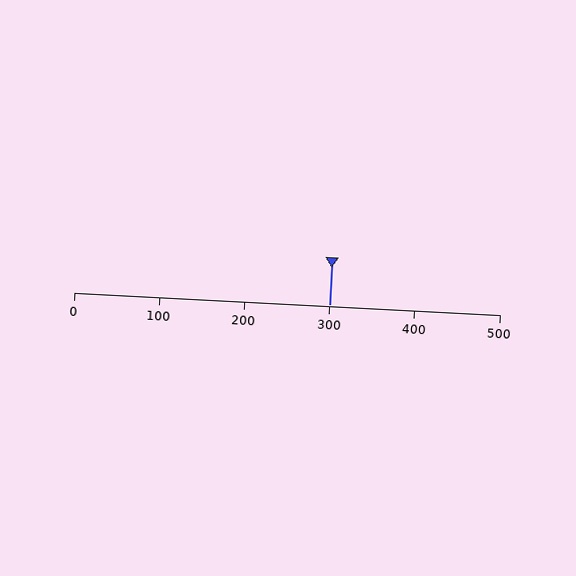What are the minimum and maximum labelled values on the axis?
The axis runs from 0 to 500.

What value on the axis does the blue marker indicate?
The marker indicates approximately 300.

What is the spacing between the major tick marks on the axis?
The major ticks are spaced 100 apart.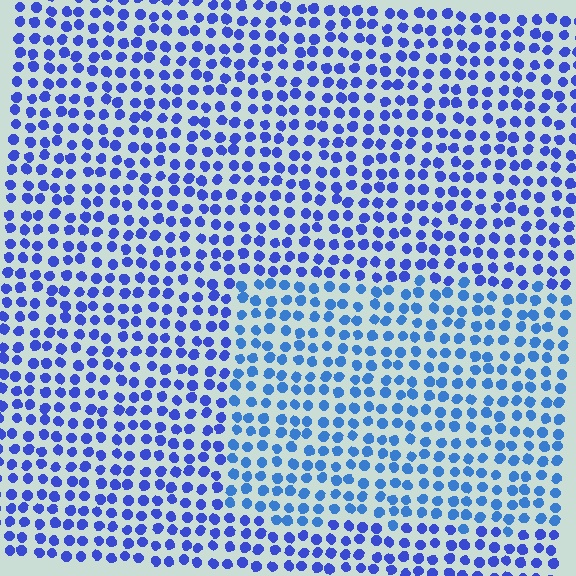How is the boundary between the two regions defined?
The boundary is defined purely by a slight shift in hue (about 21 degrees). Spacing, size, and orientation are identical on both sides.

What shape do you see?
I see a rectangle.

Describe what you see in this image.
The image is filled with small blue elements in a uniform arrangement. A rectangle-shaped region is visible where the elements are tinted to a slightly different hue, forming a subtle color boundary.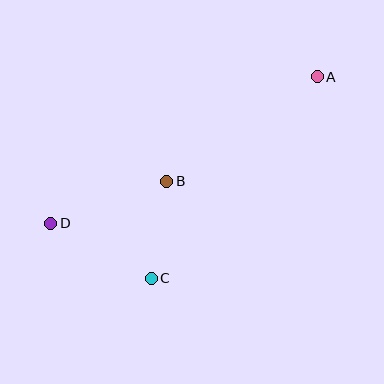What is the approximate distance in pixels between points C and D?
The distance between C and D is approximately 115 pixels.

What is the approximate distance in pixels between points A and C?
The distance between A and C is approximately 261 pixels.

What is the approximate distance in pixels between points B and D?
The distance between B and D is approximately 123 pixels.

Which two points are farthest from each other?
Points A and D are farthest from each other.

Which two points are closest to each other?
Points B and C are closest to each other.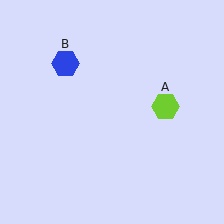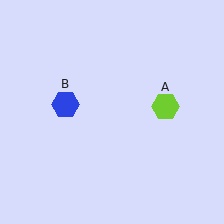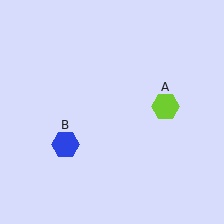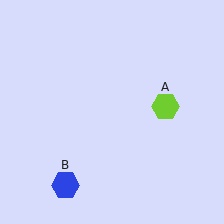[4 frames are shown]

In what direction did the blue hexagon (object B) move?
The blue hexagon (object B) moved down.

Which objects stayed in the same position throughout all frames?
Lime hexagon (object A) remained stationary.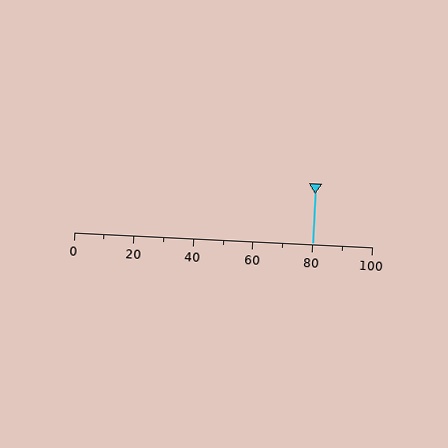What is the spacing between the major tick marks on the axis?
The major ticks are spaced 20 apart.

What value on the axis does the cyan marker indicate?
The marker indicates approximately 80.